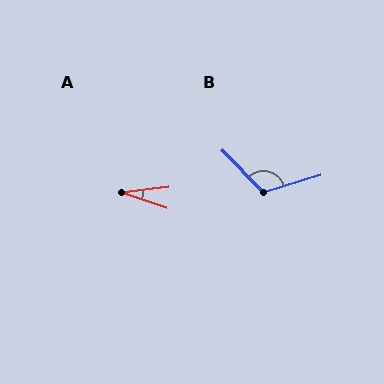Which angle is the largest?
B, at approximately 117 degrees.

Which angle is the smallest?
A, at approximately 25 degrees.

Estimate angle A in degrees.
Approximately 25 degrees.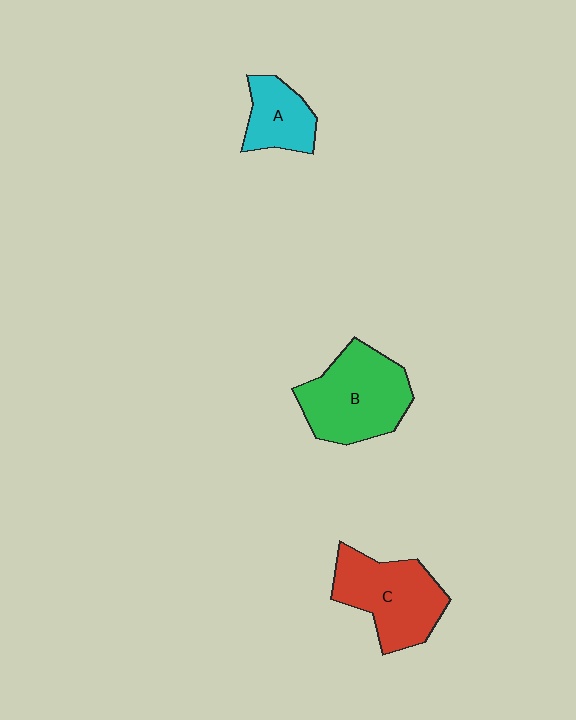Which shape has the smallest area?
Shape A (cyan).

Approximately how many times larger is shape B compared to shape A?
Approximately 1.9 times.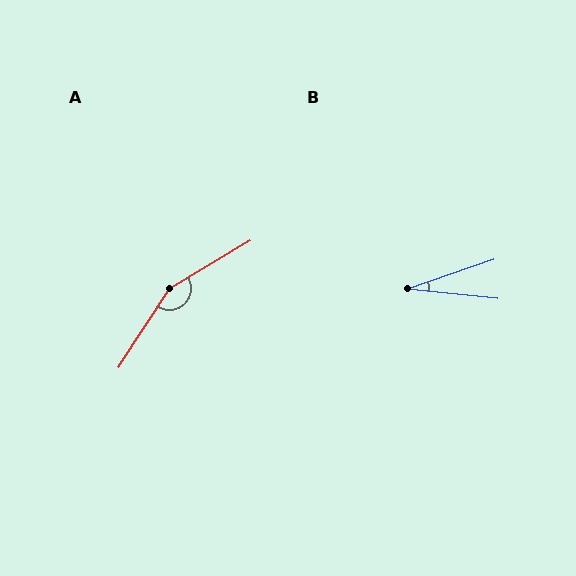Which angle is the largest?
A, at approximately 154 degrees.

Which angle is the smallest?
B, at approximately 25 degrees.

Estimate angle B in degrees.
Approximately 25 degrees.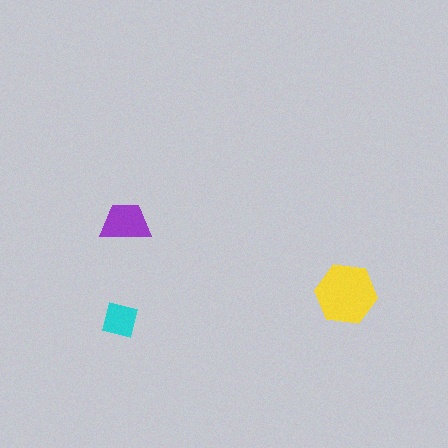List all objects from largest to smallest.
The yellow hexagon, the purple trapezoid, the cyan square.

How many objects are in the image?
There are 3 objects in the image.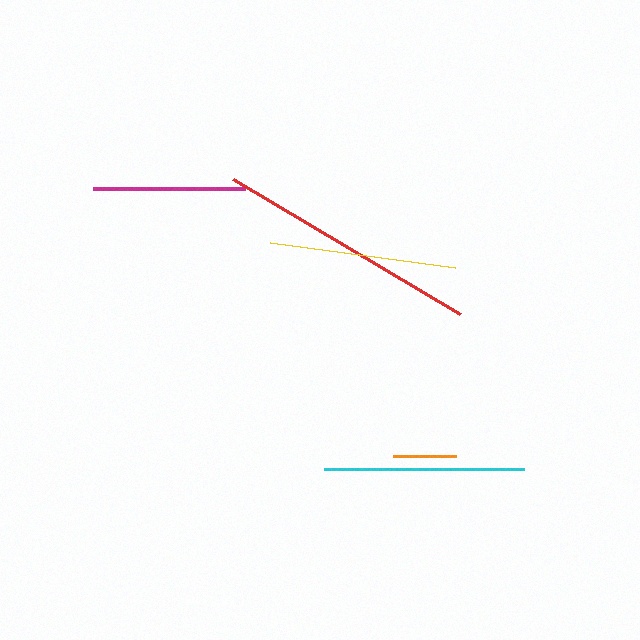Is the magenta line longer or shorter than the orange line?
The magenta line is longer than the orange line.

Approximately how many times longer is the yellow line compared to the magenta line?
The yellow line is approximately 1.2 times the length of the magenta line.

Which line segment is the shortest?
The orange line is the shortest at approximately 63 pixels.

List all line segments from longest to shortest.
From longest to shortest: red, cyan, yellow, magenta, orange.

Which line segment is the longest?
The red line is the longest at approximately 265 pixels.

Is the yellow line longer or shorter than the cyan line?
The cyan line is longer than the yellow line.